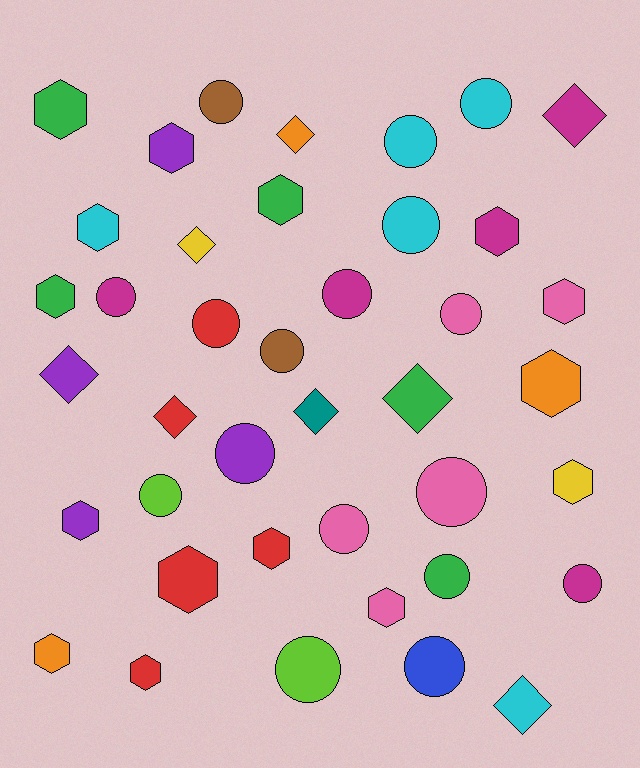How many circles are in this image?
There are 17 circles.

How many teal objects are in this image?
There is 1 teal object.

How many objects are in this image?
There are 40 objects.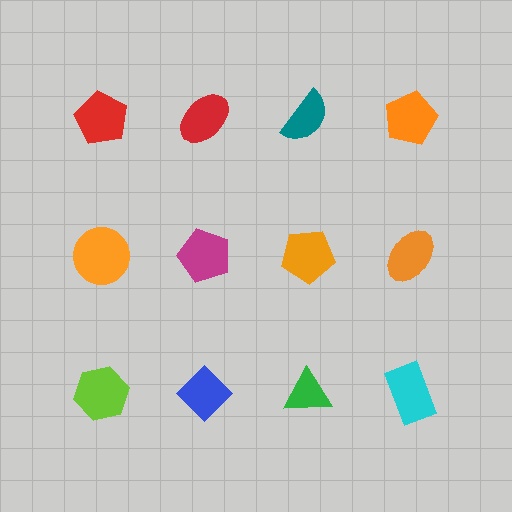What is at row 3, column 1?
A lime hexagon.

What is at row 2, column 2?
A magenta pentagon.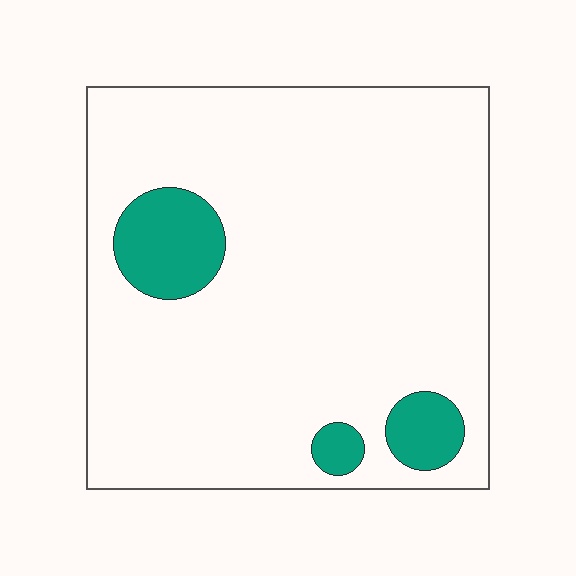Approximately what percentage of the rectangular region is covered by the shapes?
Approximately 10%.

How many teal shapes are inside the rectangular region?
3.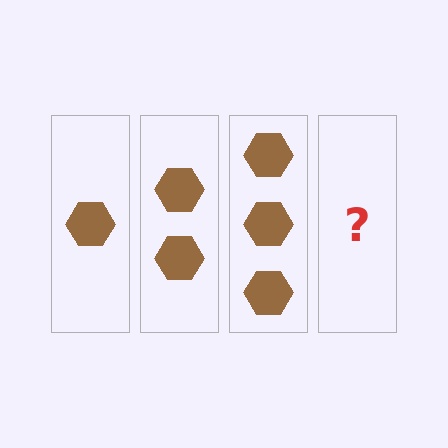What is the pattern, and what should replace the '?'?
The pattern is that each step adds one more hexagon. The '?' should be 4 hexagons.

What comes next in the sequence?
The next element should be 4 hexagons.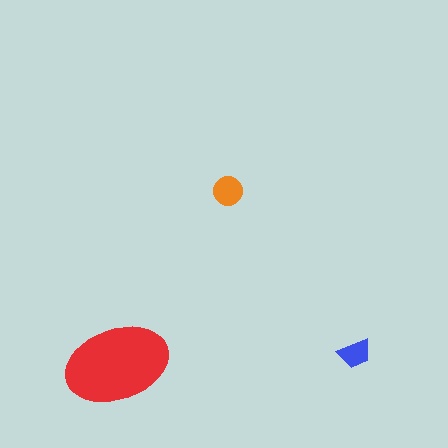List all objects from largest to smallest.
The red ellipse, the orange circle, the blue trapezoid.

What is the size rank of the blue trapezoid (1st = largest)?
3rd.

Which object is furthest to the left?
The red ellipse is leftmost.